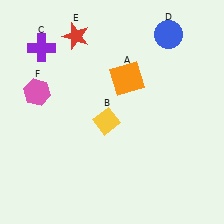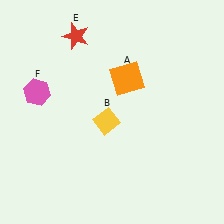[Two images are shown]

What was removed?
The purple cross (C), the blue circle (D) were removed in Image 2.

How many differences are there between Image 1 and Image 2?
There are 2 differences between the two images.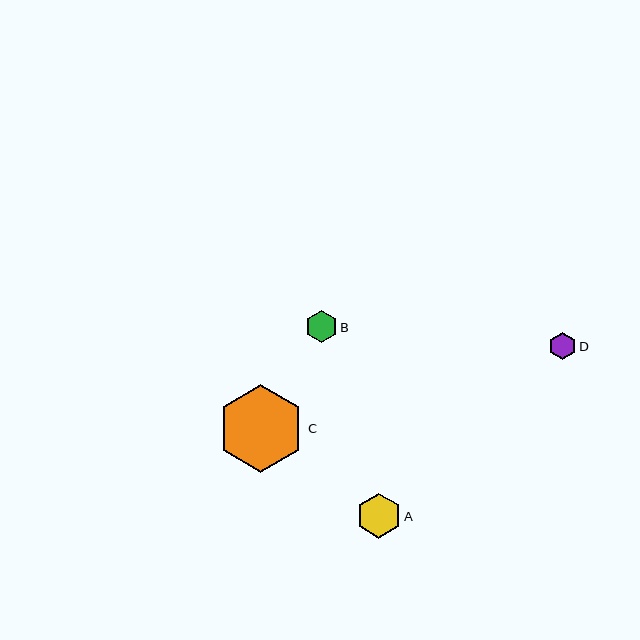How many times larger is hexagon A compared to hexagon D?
Hexagon A is approximately 1.6 times the size of hexagon D.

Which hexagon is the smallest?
Hexagon D is the smallest with a size of approximately 28 pixels.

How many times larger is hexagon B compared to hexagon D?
Hexagon B is approximately 1.2 times the size of hexagon D.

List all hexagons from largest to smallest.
From largest to smallest: C, A, B, D.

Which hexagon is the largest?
Hexagon C is the largest with a size of approximately 88 pixels.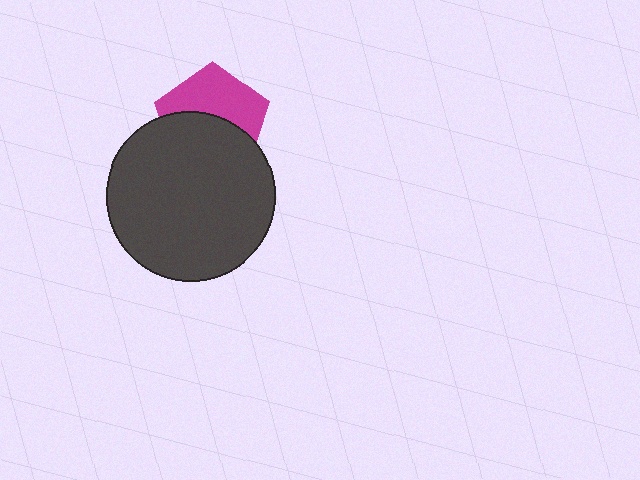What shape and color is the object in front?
The object in front is a dark gray circle.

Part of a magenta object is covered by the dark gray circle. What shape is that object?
It is a pentagon.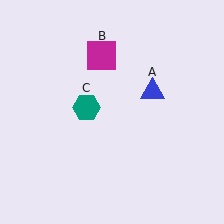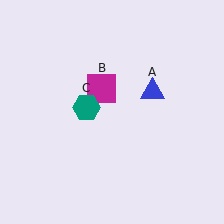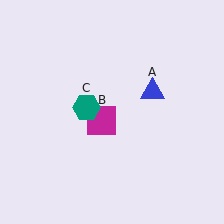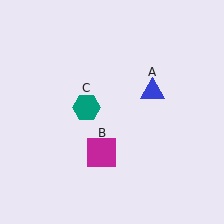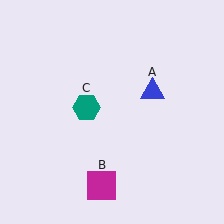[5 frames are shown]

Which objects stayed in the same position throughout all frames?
Blue triangle (object A) and teal hexagon (object C) remained stationary.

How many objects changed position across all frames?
1 object changed position: magenta square (object B).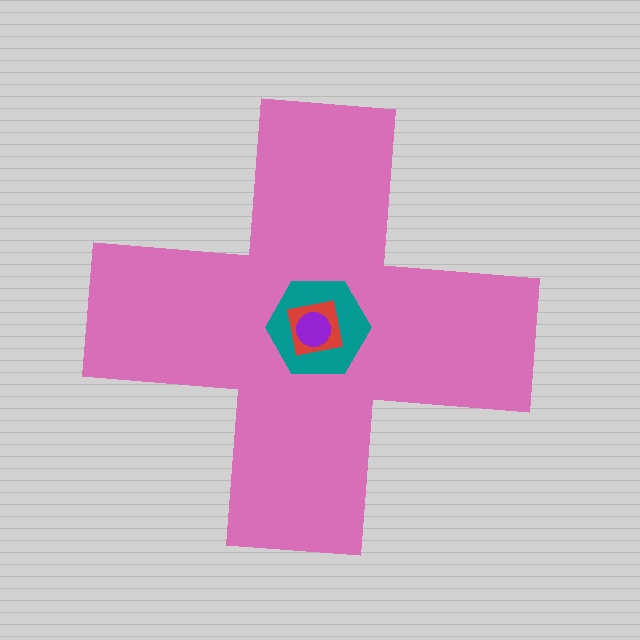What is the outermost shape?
The pink cross.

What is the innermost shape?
The purple circle.